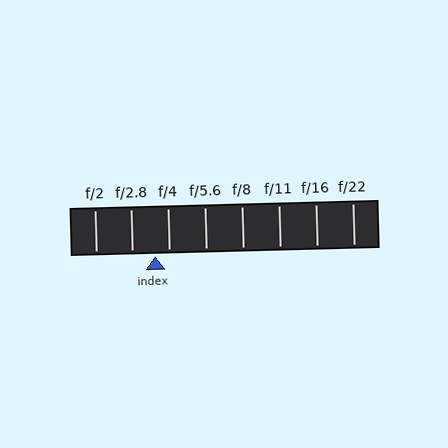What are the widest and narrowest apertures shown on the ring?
The widest aperture shown is f/2 and the narrowest is f/22.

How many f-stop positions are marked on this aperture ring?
There are 8 f-stop positions marked.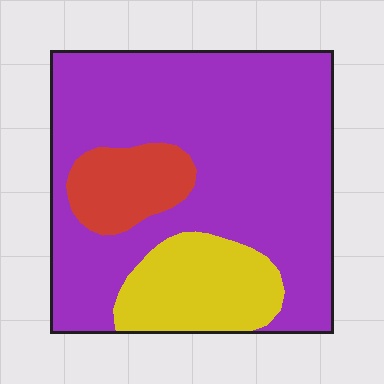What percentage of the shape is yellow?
Yellow takes up about one sixth (1/6) of the shape.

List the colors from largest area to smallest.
From largest to smallest: purple, yellow, red.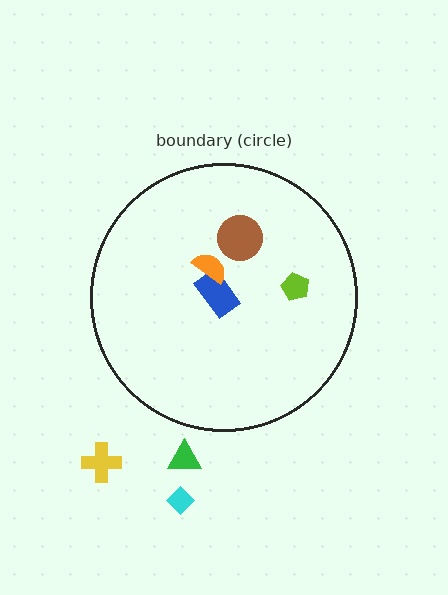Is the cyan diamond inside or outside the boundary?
Outside.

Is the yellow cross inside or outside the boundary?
Outside.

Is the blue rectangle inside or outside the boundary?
Inside.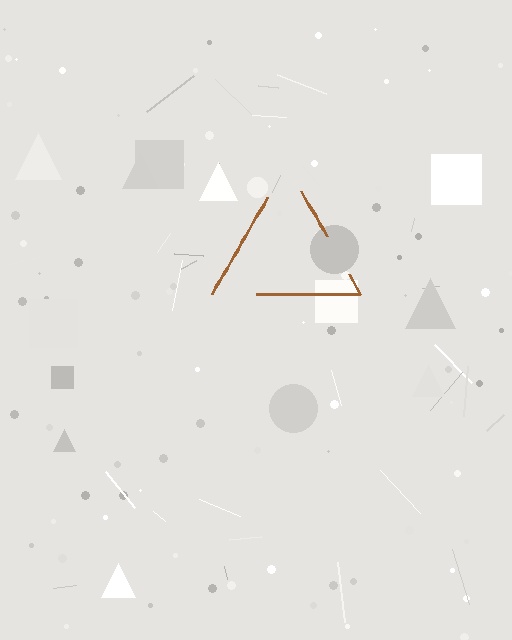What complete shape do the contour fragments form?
The contour fragments form a triangle.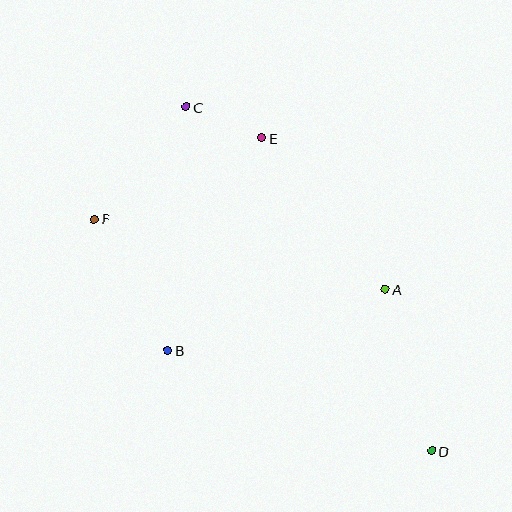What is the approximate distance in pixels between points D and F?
The distance between D and F is approximately 409 pixels.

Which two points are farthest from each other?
Points C and D are farthest from each other.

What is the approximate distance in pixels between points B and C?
The distance between B and C is approximately 244 pixels.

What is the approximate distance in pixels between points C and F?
The distance between C and F is approximately 145 pixels.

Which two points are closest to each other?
Points C and E are closest to each other.